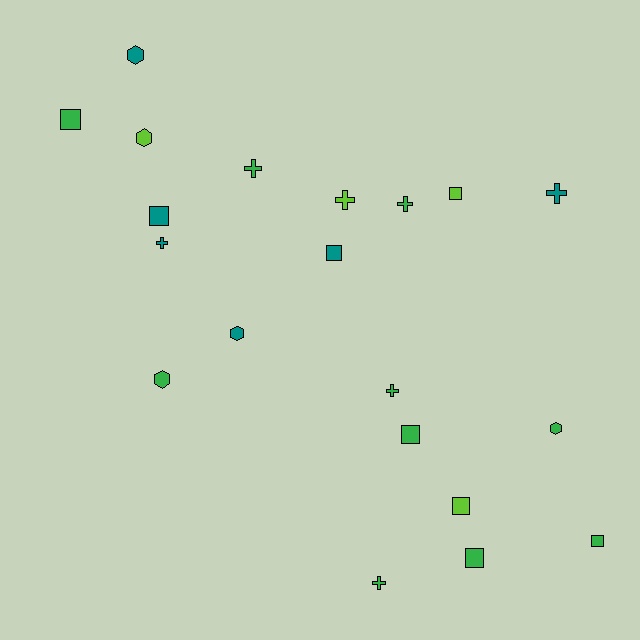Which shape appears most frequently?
Square, with 8 objects.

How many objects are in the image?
There are 20 objects.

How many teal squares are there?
There are 2 teal squares.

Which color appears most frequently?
Green, with 10 objects.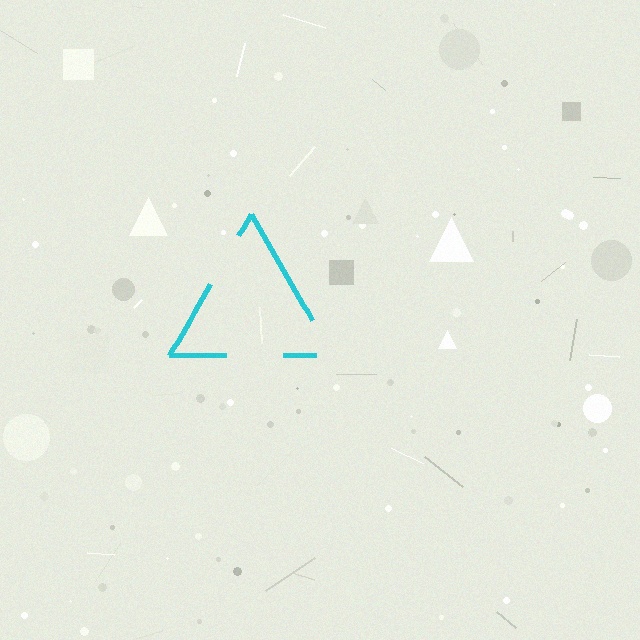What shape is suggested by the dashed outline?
The dashed outline suggests a triangle.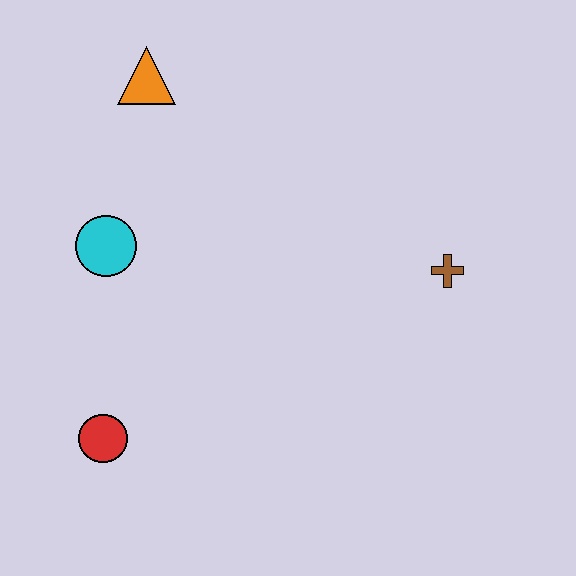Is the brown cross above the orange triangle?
No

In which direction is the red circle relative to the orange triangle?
The red circle is below the orange triangle.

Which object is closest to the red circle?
The cyan circle is closest to the red circle.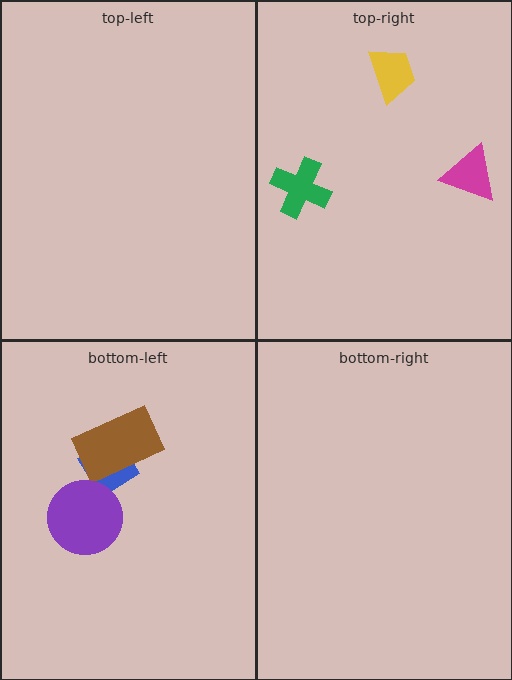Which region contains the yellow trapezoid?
The top-right region.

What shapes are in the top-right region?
The green cross, the yellow trapezoid, the magenta triangle.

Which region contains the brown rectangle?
The bottom-left region.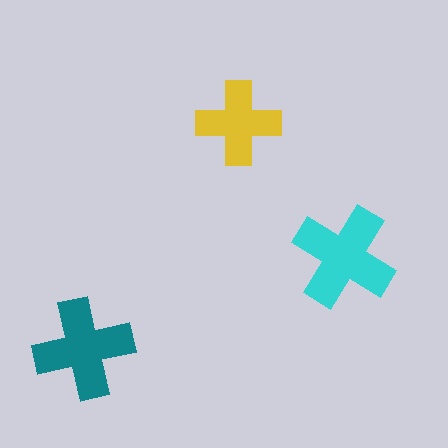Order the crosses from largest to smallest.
the cyan one, the teal one, the yellow one.